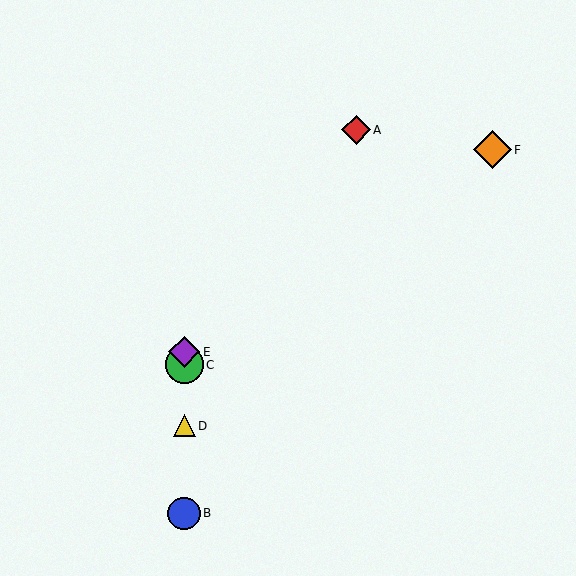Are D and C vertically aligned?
Yes, both are at x≈184.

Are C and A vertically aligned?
No, C is at x≈184 and A is at x≈356.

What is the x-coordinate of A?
Object A is at x≈356.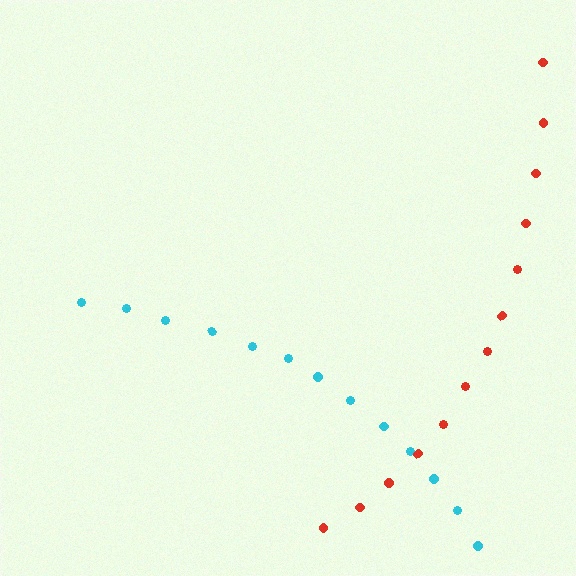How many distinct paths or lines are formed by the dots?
There are 2 distinct paths.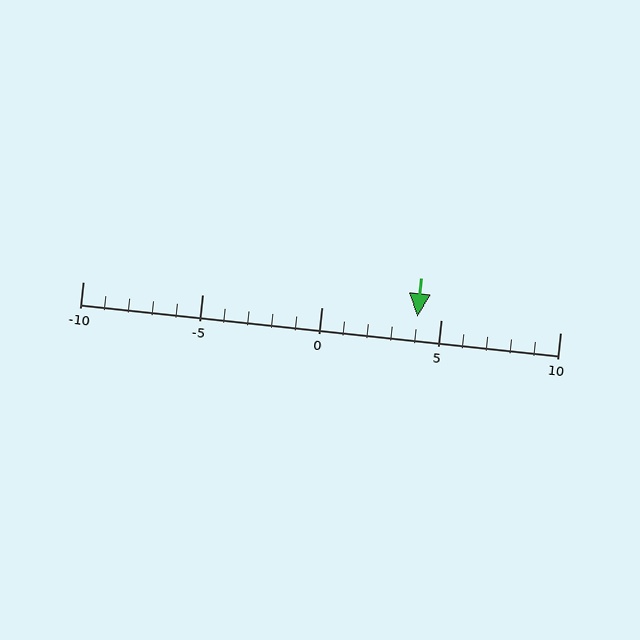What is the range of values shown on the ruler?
The ruler shows values from -10 to 10.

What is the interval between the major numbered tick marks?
The major tick marks are spaced 5 units apart.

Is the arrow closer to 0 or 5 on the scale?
The arrow is closer to 5.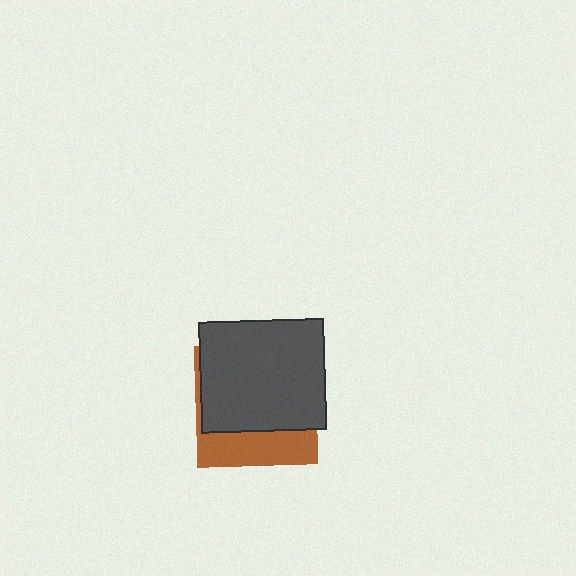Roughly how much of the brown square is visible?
A small part of it is visible (roughly 31%).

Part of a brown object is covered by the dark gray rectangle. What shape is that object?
It is a square.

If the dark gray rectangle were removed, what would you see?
You would see the complete brown square.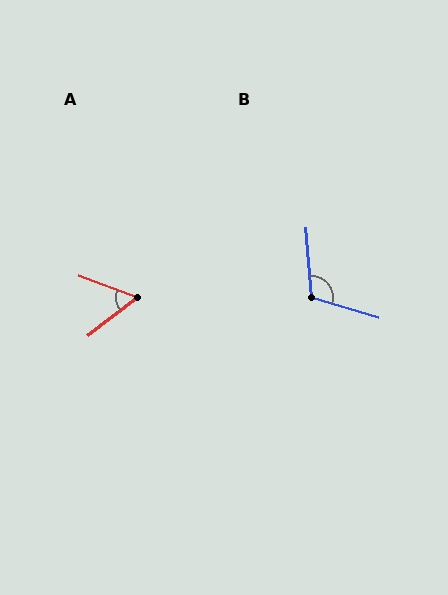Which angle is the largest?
B, at approximately 111 degrees.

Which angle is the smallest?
A, at approximately 58 degrees.